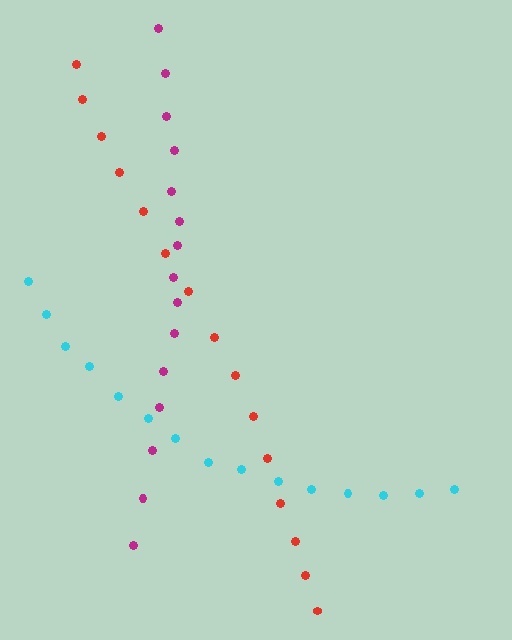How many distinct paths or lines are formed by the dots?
There are 3 distinct paths.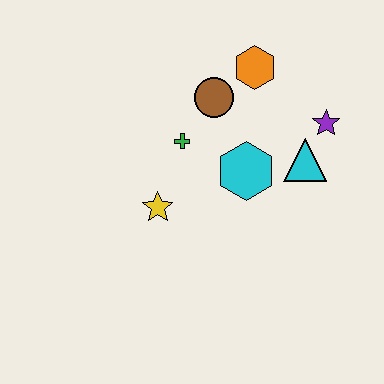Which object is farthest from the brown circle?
The yellow star is farthest from the brown circle.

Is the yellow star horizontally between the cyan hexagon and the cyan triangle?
No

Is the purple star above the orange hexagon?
No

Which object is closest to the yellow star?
The green cross is closest to the yellow star.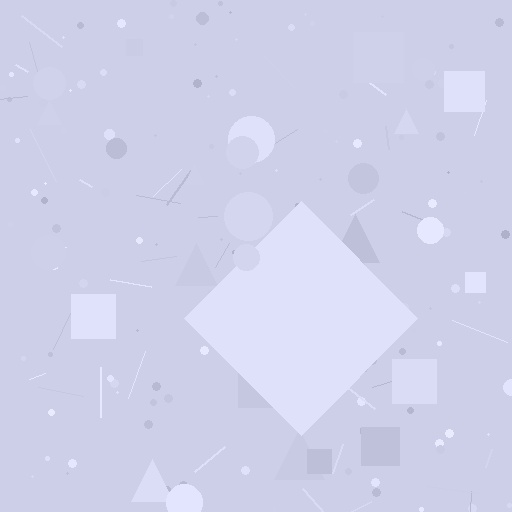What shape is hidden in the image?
A diamond is hidden in the image.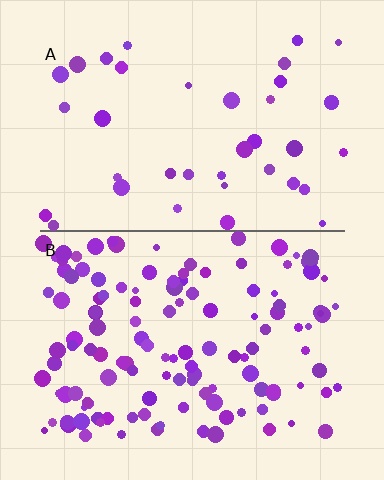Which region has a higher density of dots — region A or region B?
B (the bottom).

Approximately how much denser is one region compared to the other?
Approximately 3.4× — region B over region A.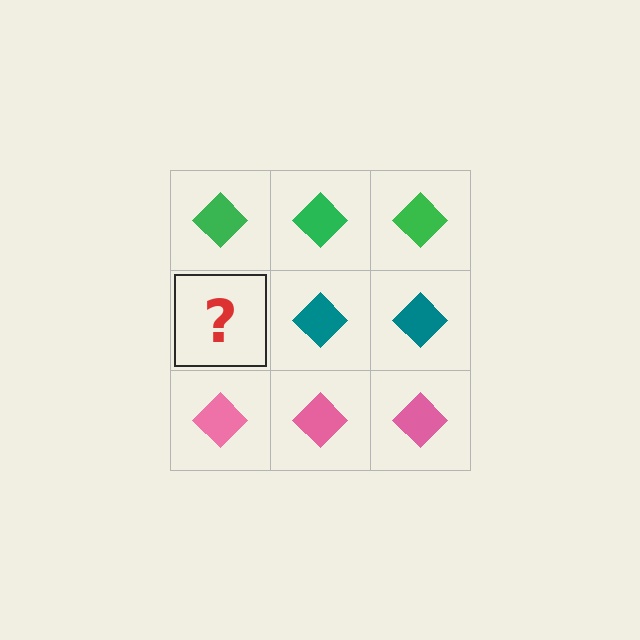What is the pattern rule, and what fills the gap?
The rule is that each row has a consistent color. The gap should be filled with a teal diamond.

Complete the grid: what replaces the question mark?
The question mark should be replaced with a teal diamond.